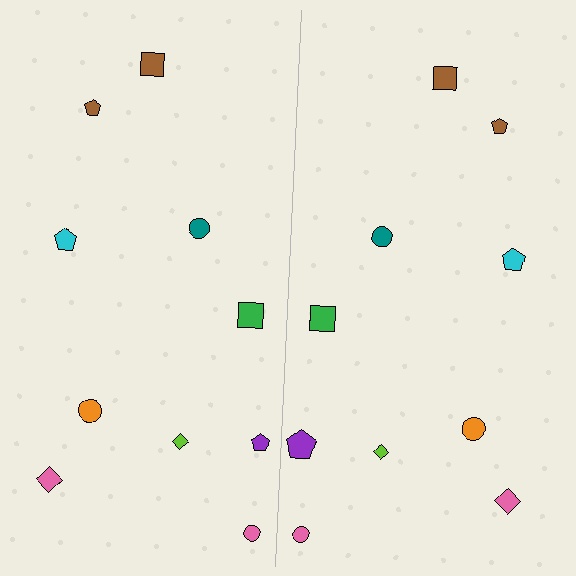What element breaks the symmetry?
The purple pentagon on the right side has a different size than its mirror counterpart.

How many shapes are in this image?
There are 20 shapes in this image.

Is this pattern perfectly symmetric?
No, the pattern is not perfectly symmetric. The purple pentagon on the right side has a different size than its mirror counterpart.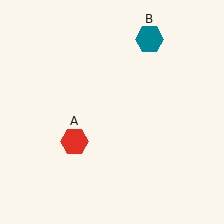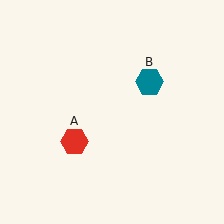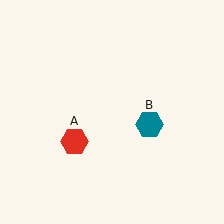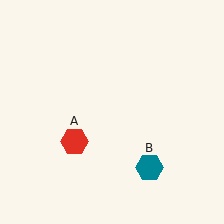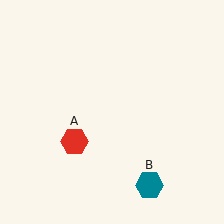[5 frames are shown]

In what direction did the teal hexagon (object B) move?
The teal hexagon (object B) moved down.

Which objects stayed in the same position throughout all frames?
Red hexagon (object A) remained stationary.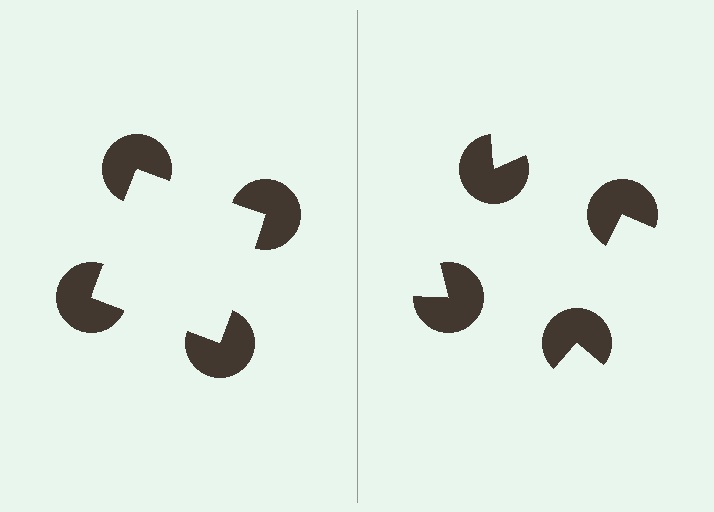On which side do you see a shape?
An illusory square appears on the left side. On the right side the wedge cuts are rotated, so no coherent shape forms.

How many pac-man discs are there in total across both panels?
8 — 4 on each side.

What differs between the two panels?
The pac-man discs are positioned identically on both sides; only the wedge orientations differ. On the left they align to a square; on the right they are misaligned.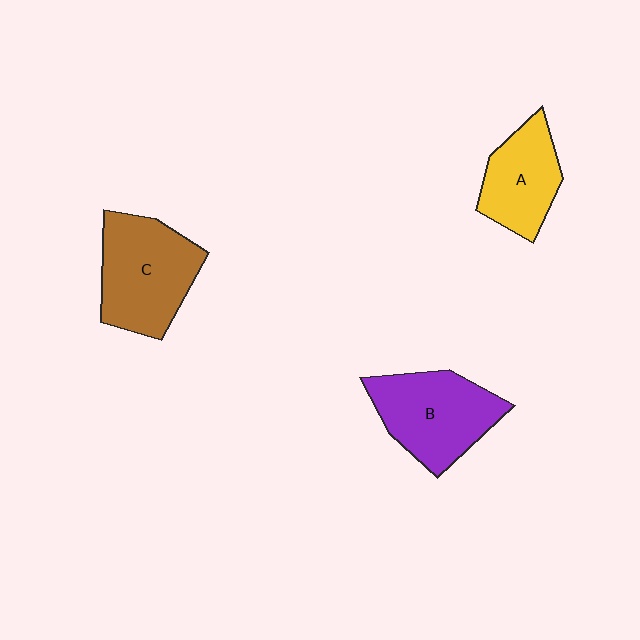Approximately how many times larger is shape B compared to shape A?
Approximately 1.3 times.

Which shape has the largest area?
Shape C (brown).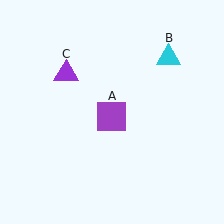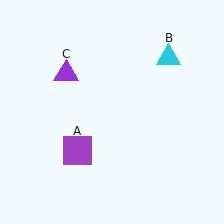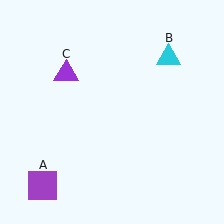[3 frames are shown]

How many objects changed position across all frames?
1 object changed position: purple square (object A).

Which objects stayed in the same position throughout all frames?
Cyan triangle (object B) and purple triangle (object C) remained stationary.